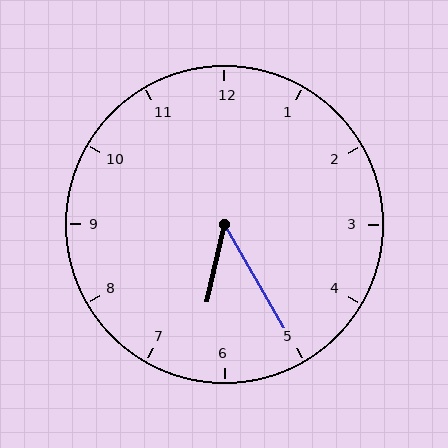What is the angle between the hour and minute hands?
Approximately 42 degrees.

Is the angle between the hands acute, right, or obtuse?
It is acute.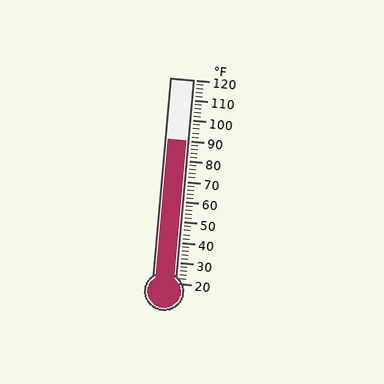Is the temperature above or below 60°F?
The temperature is above 60°F.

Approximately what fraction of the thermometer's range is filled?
The thermometer is filled to approximately 70% of its range.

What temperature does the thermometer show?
The thermometer shows approximately 90°F.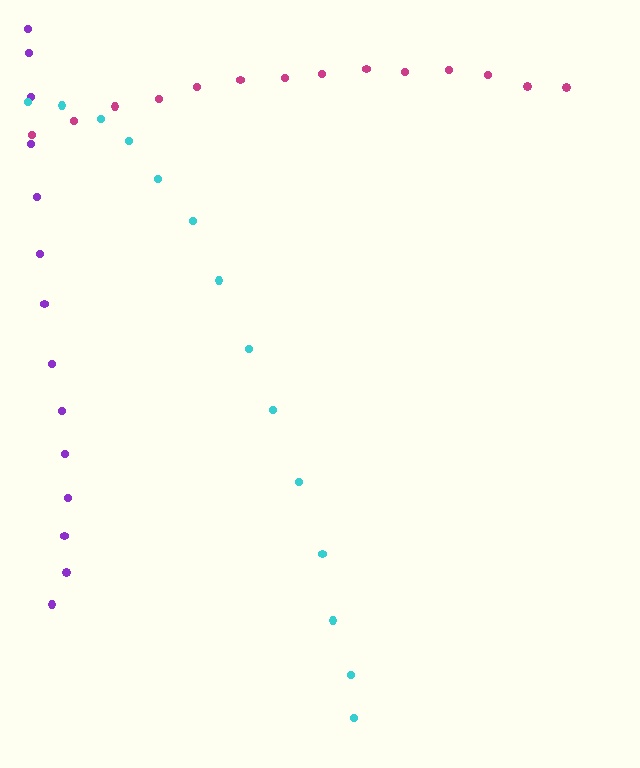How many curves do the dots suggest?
There are 3 distinct paths.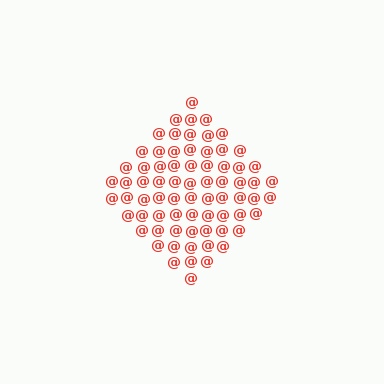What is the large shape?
The large shape is a diamond.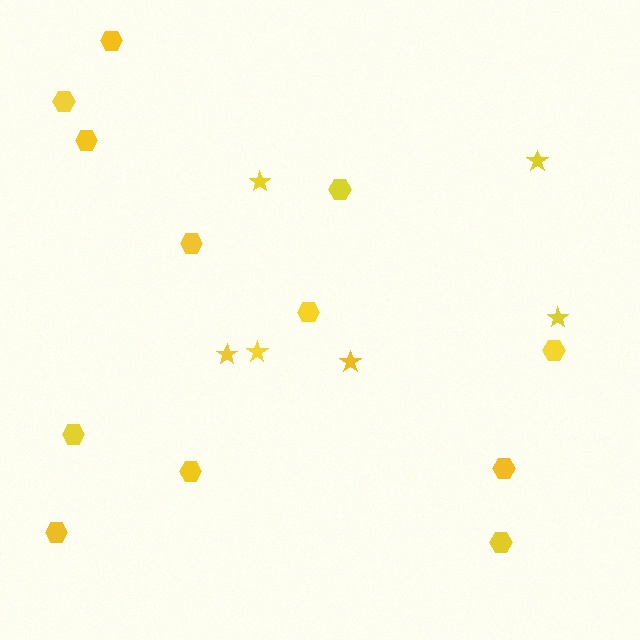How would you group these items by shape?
There are 2 groups: one group of hexagons (12) and one group of stars (6).